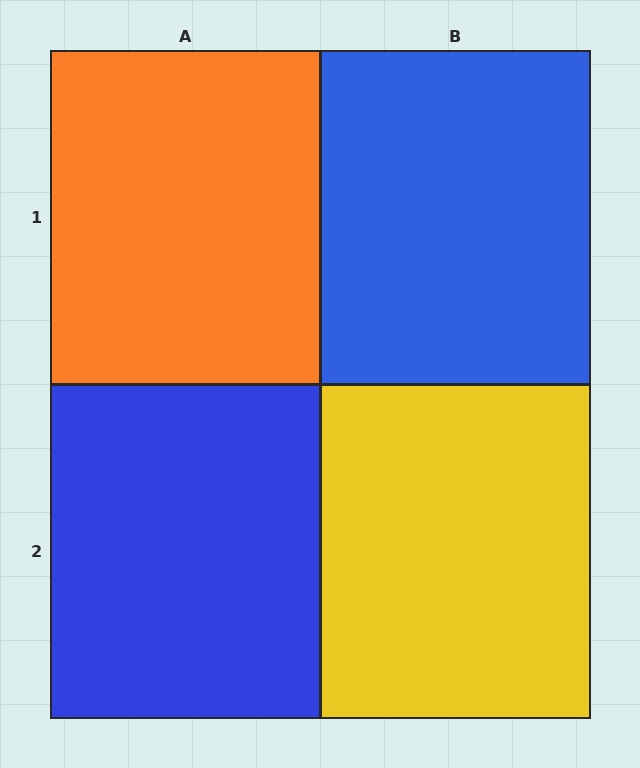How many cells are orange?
1 cell is orange.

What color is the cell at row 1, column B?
Blue.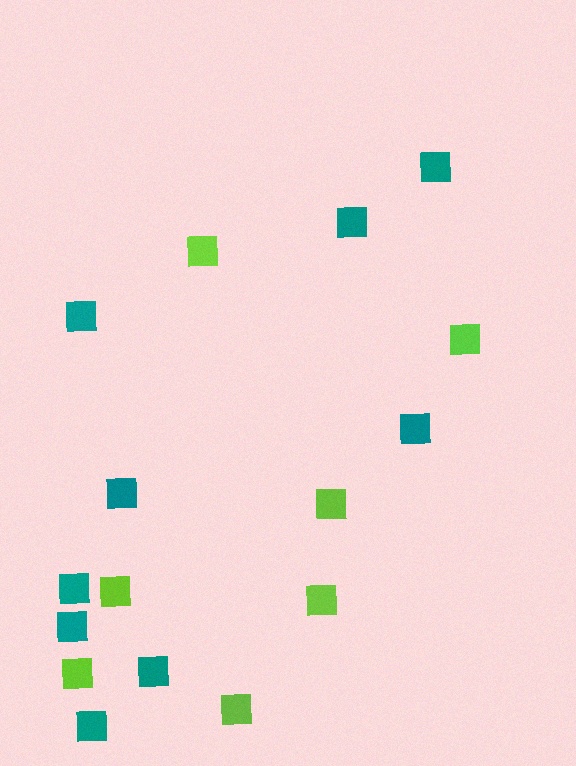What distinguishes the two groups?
There are 2 groups: one group of teal squares (9) and one group of lime squares (7).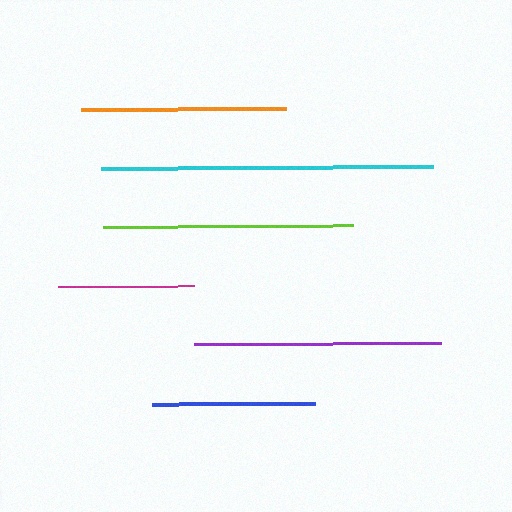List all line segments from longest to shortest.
From longest to shortest: cyan, lime, purple, orange, blue, magenta.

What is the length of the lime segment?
The lime segment is approximately 249 pixels long.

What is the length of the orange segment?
The orange segment is approximately 205 pixels long.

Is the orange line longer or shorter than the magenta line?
The orange line is longer than the magenta line.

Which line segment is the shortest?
The magenta line is the shortest at approximately 135 pixels.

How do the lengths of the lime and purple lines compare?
The lime and purple lines are approximately the same length.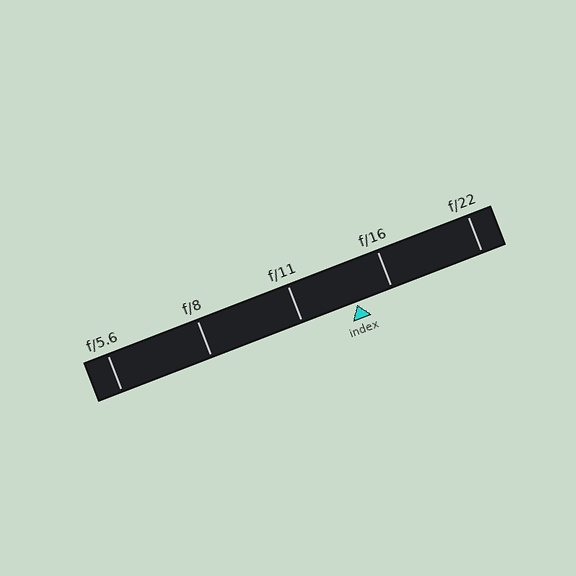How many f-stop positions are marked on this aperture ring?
There are 5 f-stop positions marked.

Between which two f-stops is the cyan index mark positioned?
The index mark is between f/11 and f/16.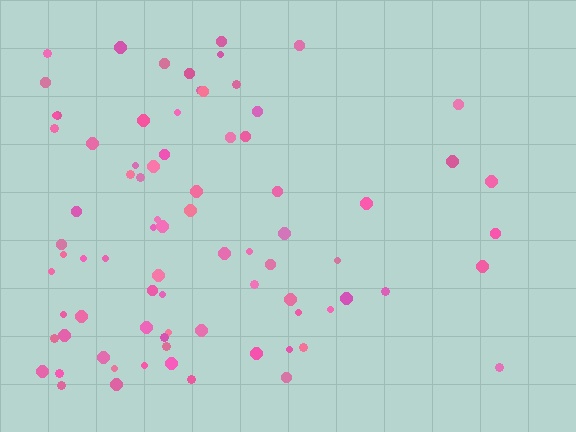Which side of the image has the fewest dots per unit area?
The right.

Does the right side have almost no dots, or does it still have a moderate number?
Still a moderate number, just noticeably fewer than the left.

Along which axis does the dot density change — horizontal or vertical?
Horizontal.